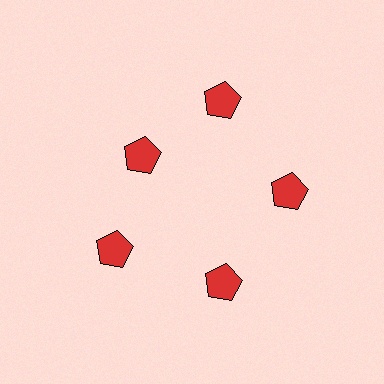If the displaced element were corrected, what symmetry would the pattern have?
It would have 5-fold rotational symmetry — the pattern would map onto itself every 72 degrees.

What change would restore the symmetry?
The symmetry would be restored by moving it outward, back onto the ring so that all 5 pentagons sit at equal angles and equal distance from the center.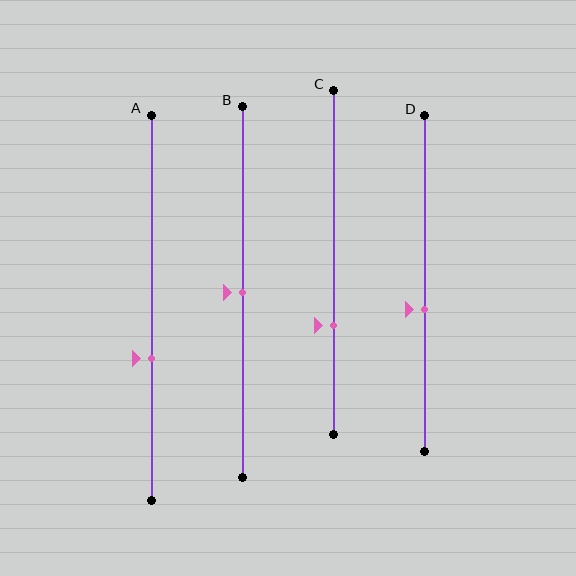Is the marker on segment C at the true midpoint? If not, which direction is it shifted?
No, the marker on segment C is shifted downward by about 18% of the segment length.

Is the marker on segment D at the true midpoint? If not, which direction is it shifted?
No, the marker on segment D is shifted downward by about 8% of the segment length.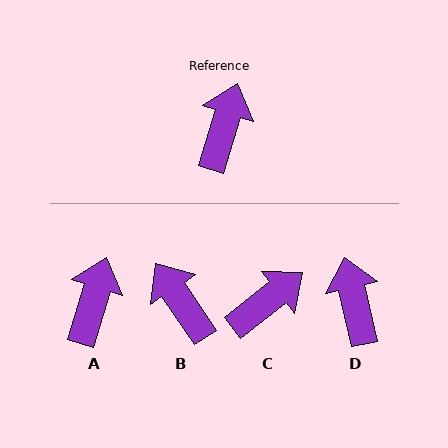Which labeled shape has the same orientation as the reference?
A.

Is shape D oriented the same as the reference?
No, it is off by about 30 degrees.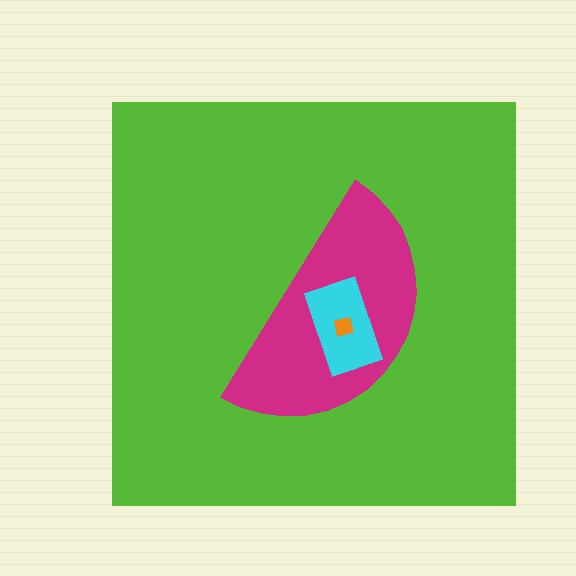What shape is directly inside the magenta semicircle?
The cyan rectangle.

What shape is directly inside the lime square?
The magenta semicircle.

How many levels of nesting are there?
4.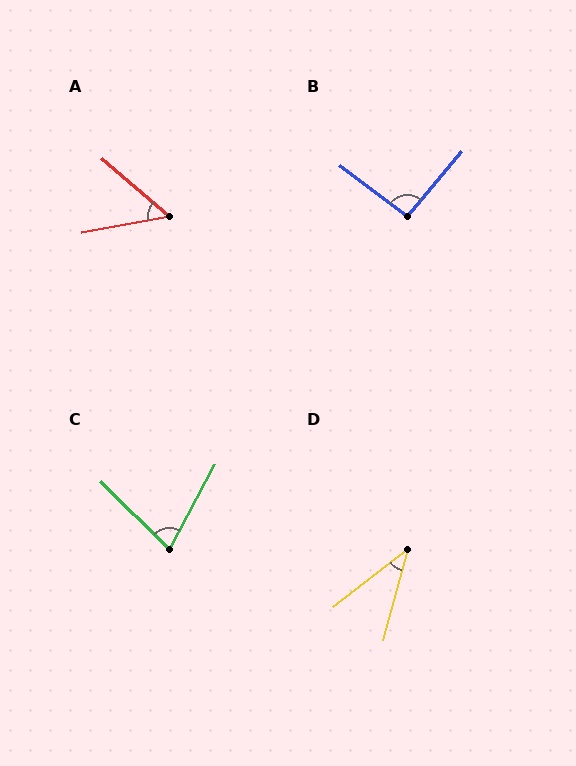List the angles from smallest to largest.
D (37°), A (51°), C (73°), B (92°).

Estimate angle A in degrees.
Approximately 51 degrees.